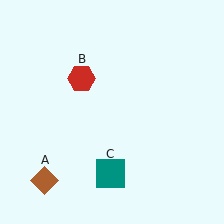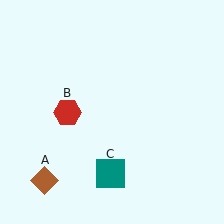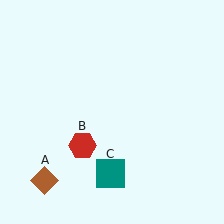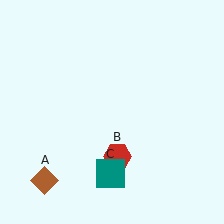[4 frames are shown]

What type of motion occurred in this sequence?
The red hexagon (object B) rotated counterclockwise around the center of the scene.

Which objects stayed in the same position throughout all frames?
Brown diamond (object A) and teal square (object C) remained stationary.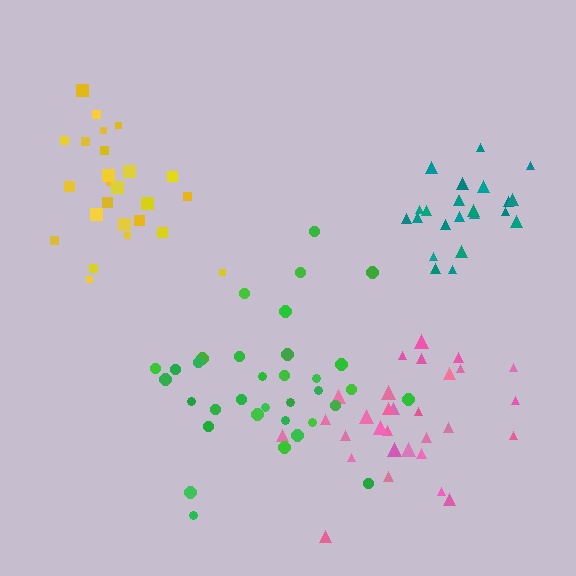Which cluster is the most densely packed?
Teal.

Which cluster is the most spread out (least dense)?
Green.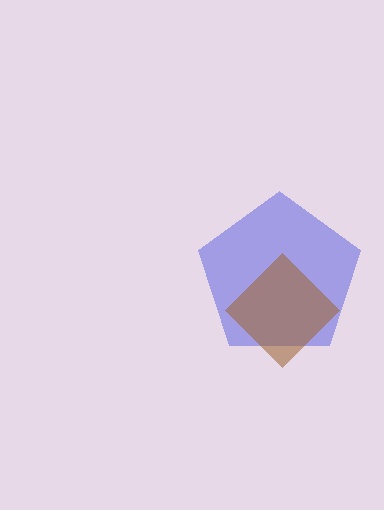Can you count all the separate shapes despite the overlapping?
Yes, there are 2 separate shapes.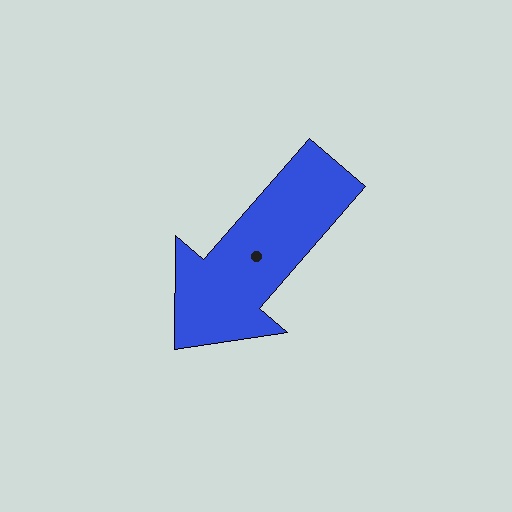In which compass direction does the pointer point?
Southwest.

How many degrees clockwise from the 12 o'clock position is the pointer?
Approximately 221 degrees.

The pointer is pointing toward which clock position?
Roughly 7 o'clock.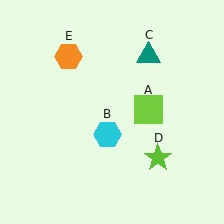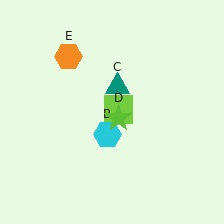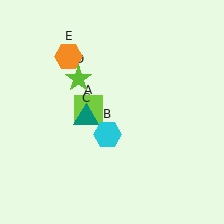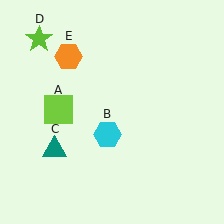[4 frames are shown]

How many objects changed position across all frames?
3 objects changed position: lime square (object A), teal triangle (object C), lime star (object D).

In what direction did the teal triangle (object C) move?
The teal triangle (object C) moved down and to the left.